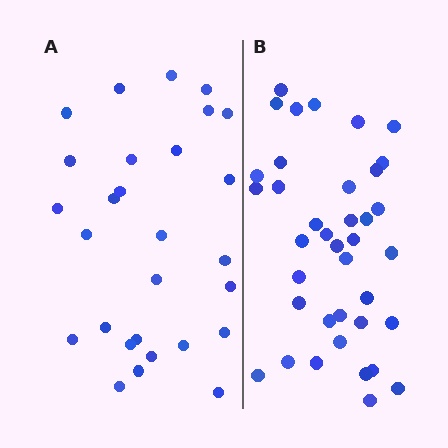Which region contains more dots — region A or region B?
Region B (the right region) has more dots.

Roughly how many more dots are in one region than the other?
Region B has roughly 10 or so more dots than region A.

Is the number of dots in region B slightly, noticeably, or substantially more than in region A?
Region B has noticeably more, but not dramatically so. The ratio is roughly 1.4 to 1.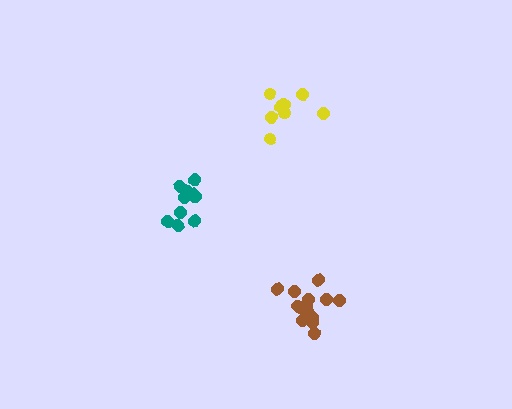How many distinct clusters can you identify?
There are 3 distinct clusters.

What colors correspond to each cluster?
The clusters are colored: brown, yellow, teal.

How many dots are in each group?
Group 1: 14 dots, Group 2: 8 dots, Group 3: 10 dots (32 total).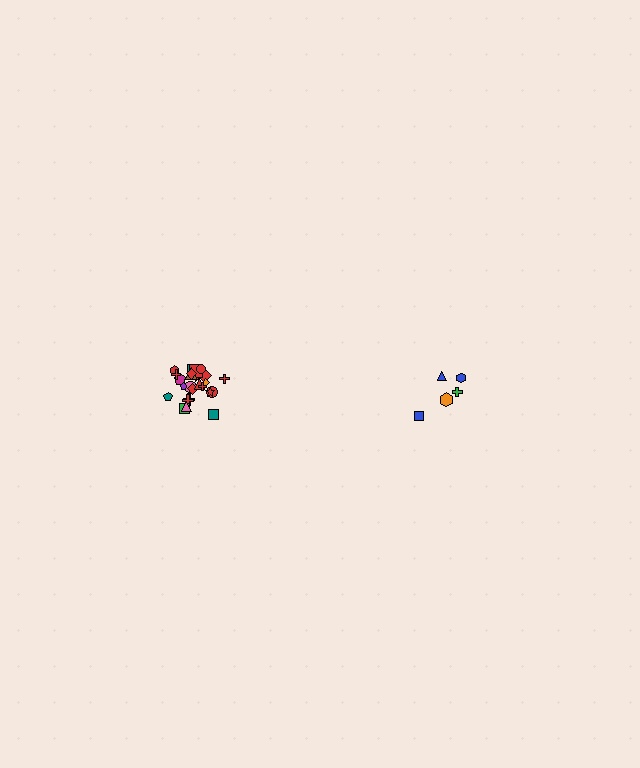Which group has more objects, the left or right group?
The left group.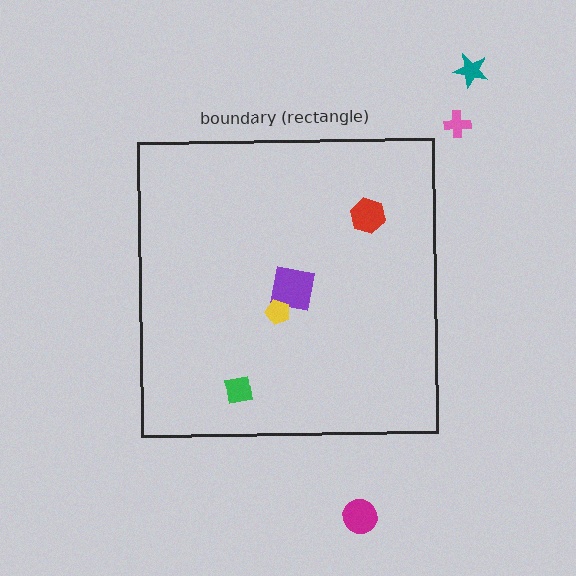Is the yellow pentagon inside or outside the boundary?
Inside.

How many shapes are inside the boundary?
4 inside, 3 outside.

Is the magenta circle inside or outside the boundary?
Outside.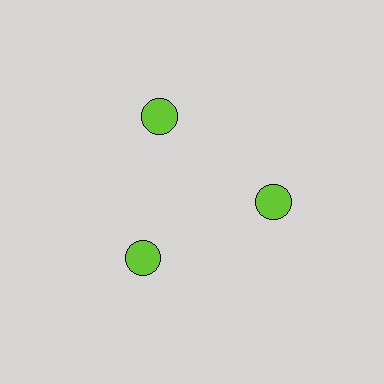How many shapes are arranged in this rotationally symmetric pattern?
There are 3 shapes, arranged in 3 groups of 1.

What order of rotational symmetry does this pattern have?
This pattern has 3-fold rotational symmetry.